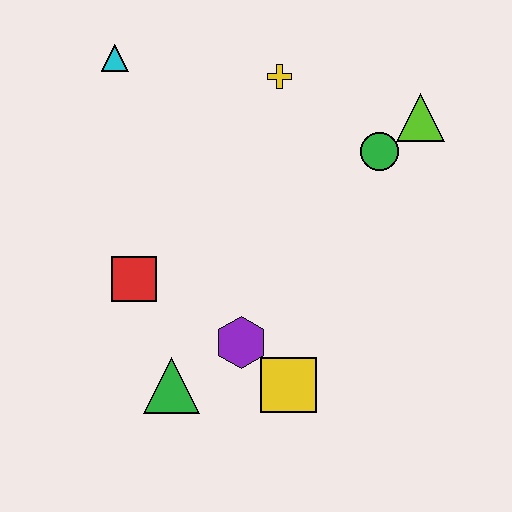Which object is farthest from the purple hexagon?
The cyan triangle is farthest from the purple hexagon.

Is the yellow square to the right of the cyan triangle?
Yes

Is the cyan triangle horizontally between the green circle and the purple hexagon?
No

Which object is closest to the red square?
The green triangle is closest to the red square.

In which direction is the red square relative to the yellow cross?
The red square is below the yellow cross.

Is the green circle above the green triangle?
Yes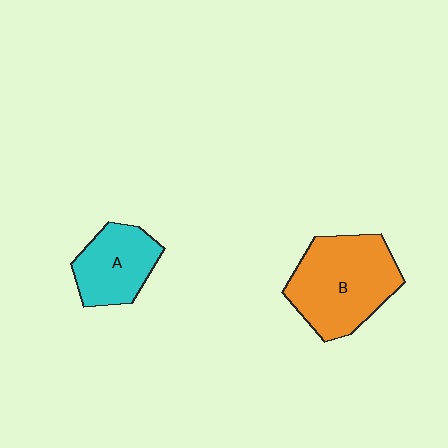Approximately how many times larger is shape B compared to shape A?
Approximately 1.6 times.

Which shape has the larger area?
Shape B (orange).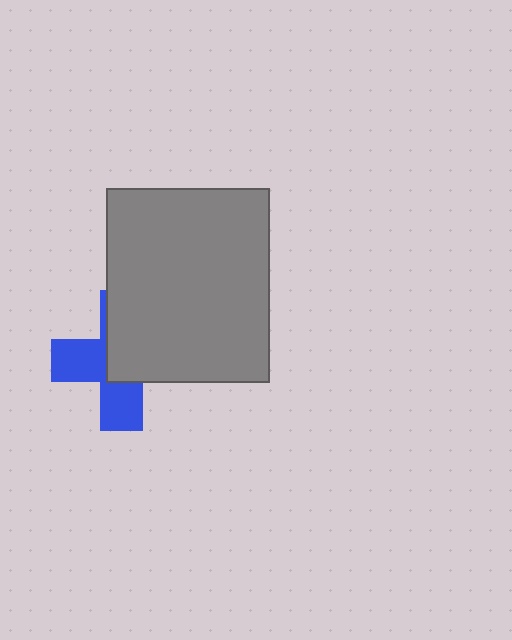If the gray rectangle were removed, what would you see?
You would see the complete blue cross.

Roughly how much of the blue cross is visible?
About half of it is visible (roughly 46%).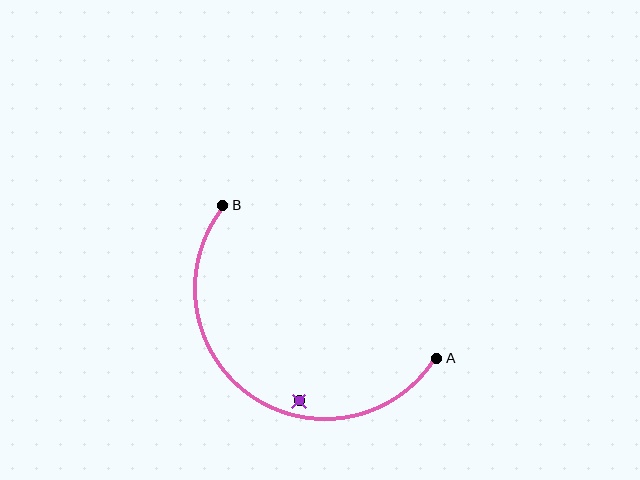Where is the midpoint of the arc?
The arc midpoint is the point on the curve farthest from the straight line joining A and B. It sits below and to the left of that line.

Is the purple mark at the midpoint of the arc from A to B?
No — the purple mark does not lie on the arc at all. It sits slightly inside the curve.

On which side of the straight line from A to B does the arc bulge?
The arc bulges below and to the left of the straight line connecting A and B.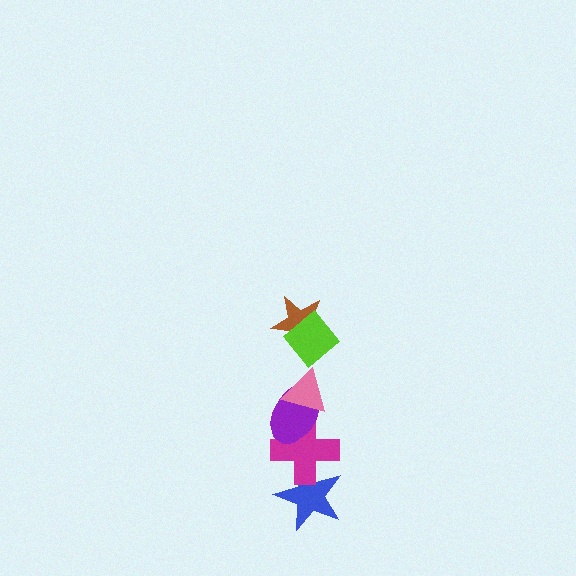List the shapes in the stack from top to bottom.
From top to bottom: the lime diamond, the brown star, the pink triangle, the purple ellipse, the magenta cross, the blue star.